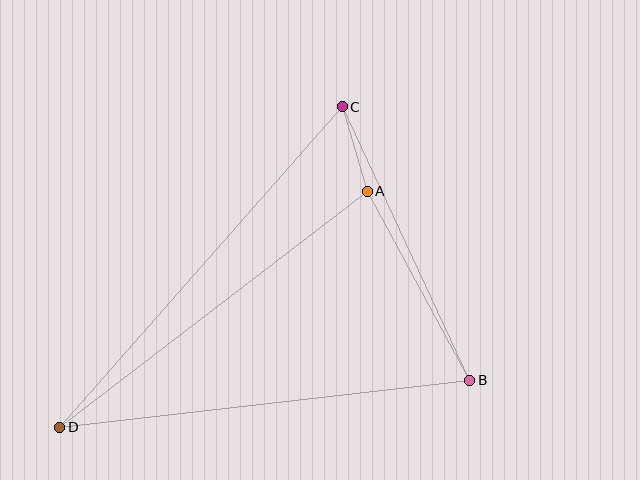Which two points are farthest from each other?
Points C and D are farthest from each other.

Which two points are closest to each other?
Points A and C are closest to each other.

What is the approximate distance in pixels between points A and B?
The distance between A and B is approximately 215 pixels.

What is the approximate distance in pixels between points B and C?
The distance between B and C is approximately 302 pixels.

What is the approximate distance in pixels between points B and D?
The distance between B and D is approximately 413 pixels.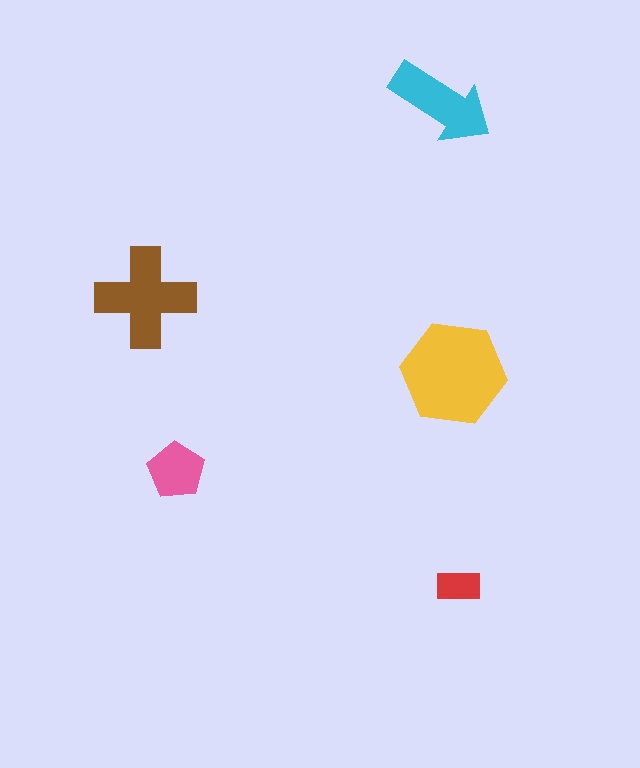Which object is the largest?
The yellow hexagon.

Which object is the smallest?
The red rectangle.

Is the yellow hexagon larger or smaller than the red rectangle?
Larger.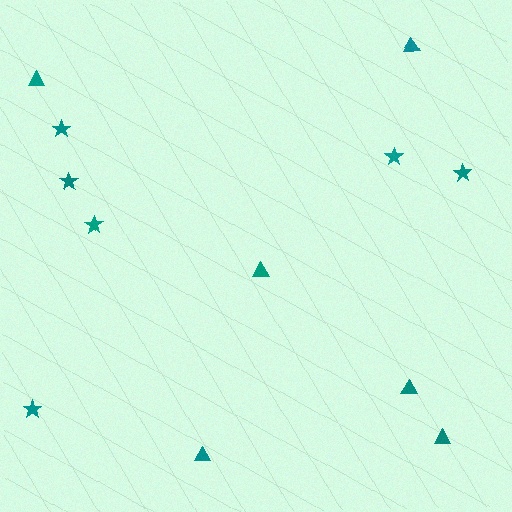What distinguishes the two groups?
There are 2 groups: one group of triangles (6) and one group of stars (6).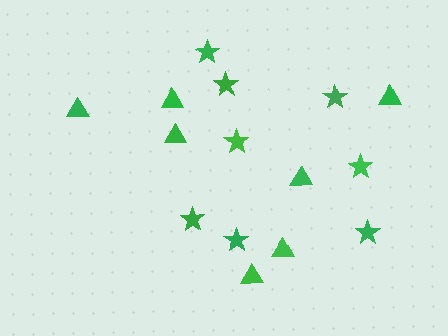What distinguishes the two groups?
There are 2 groups: one group of stars (8) and one group of triangles (7).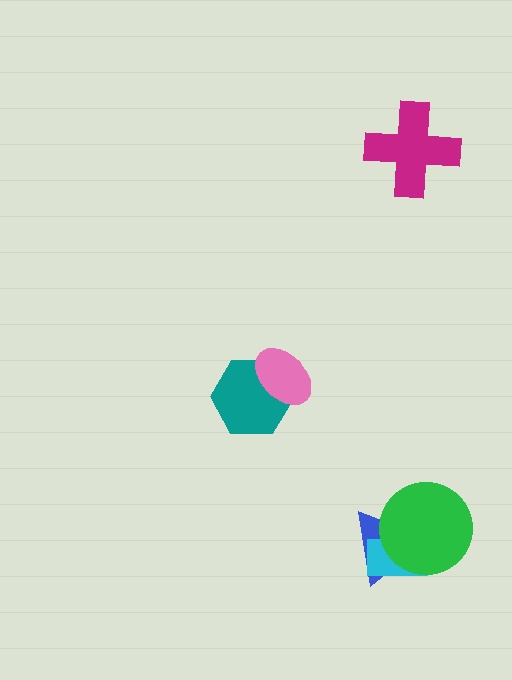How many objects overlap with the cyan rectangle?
2 objects overlap with the cyan rectangle.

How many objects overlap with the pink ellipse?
1 object overlaps with the pink ellipse.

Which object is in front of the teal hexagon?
The pink ellipse is in front of the teal hexagon.